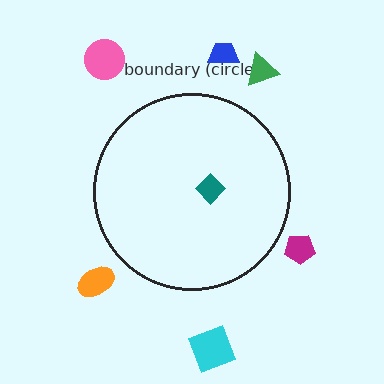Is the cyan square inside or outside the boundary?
Outside.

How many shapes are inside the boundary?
1 inside, 6 outside.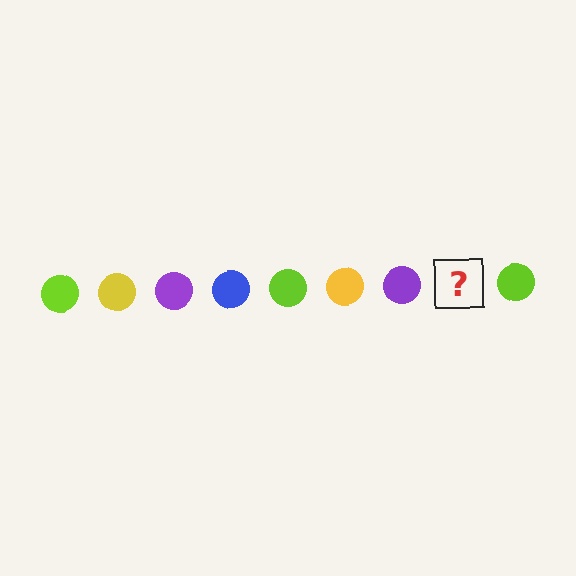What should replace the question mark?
The question mark should be replaced with a blue circle.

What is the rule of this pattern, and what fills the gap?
The rule is that the pattern cycles through lime, yellow, purple, blue circles. The gap should be filled with a blue circle.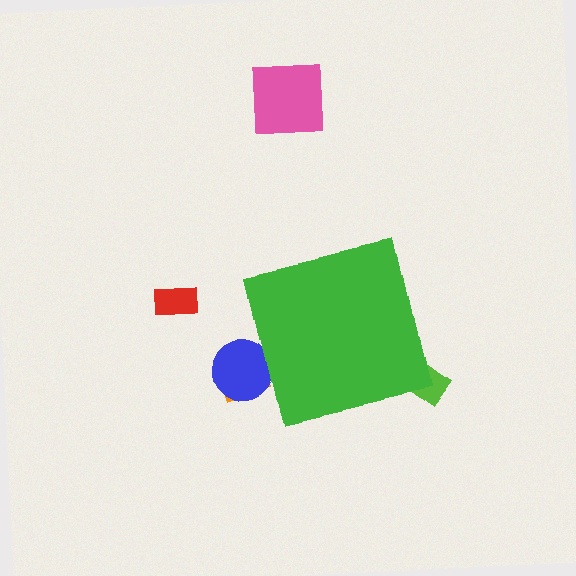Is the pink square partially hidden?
No, the pink square is fully visible.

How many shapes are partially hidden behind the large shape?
3 shapes are partially hidden.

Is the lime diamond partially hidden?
Yes, the lime diamond is partially hidden behind the green square.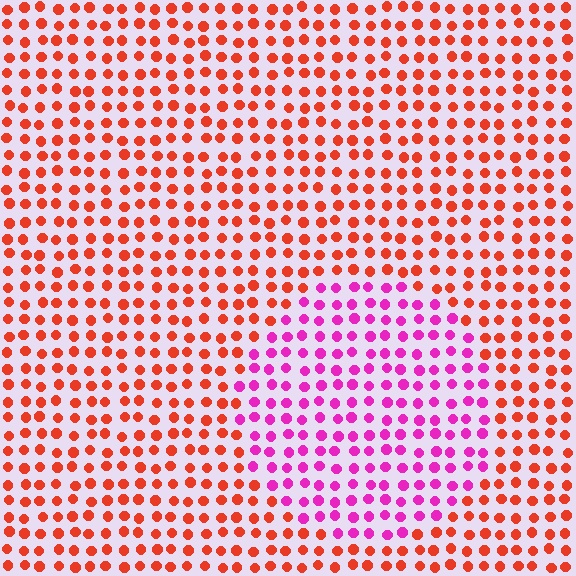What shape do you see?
I see a circle.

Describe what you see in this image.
The image is filled with small red elements in a uniform arrangement. A circle-shaped region is visible where the elements are tinted to a slightly different hue, forming a subtle color boundary.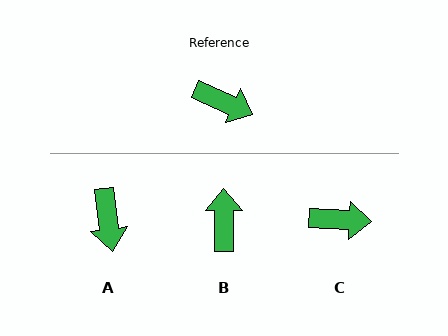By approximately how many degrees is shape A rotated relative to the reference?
Approximately 59 degrees clockwise.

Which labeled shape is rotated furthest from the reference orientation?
B, about 114 degrees away.